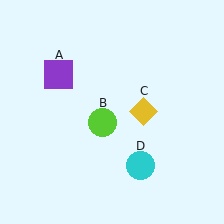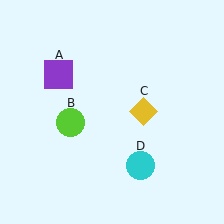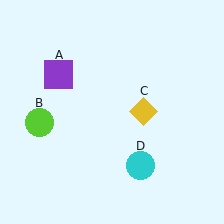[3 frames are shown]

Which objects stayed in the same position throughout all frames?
Purple square (object A) and yellow diamond (object C) and cyan circle (object D) remained stationary.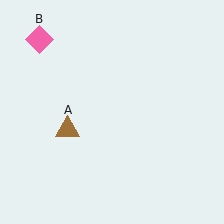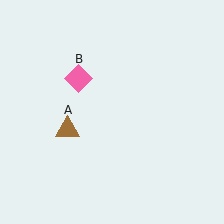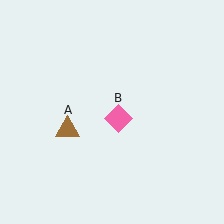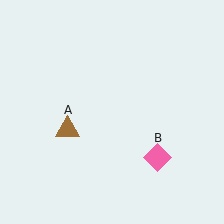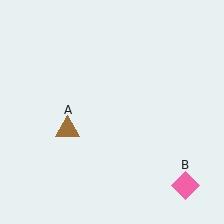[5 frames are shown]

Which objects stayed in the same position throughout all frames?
Brown triangle (object A) remained stationary.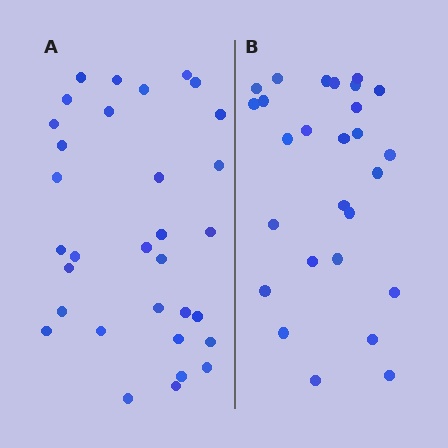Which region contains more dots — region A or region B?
Region A (the left region) has more dots.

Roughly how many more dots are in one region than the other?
Region A has about 5 more dots than region B.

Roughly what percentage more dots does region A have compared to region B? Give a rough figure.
About 20% more.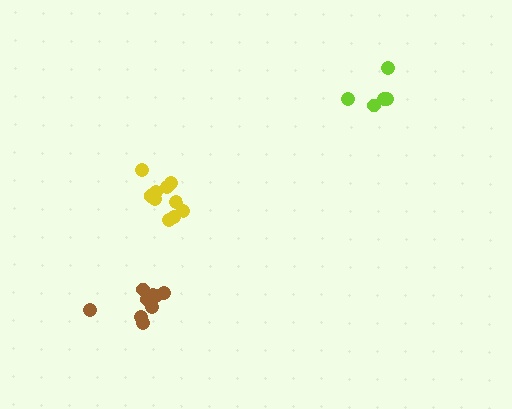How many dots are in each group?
Group 1: 11 dots, Group 2: 5 dots, Group 3: 10 dots (26 total).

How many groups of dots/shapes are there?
There are 3 groups.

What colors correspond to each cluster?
The clusters are colored: yellow, lime, brown.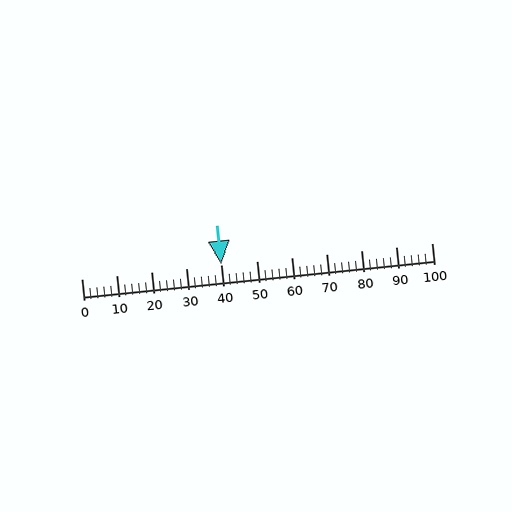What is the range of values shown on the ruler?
The ruler shows values from 0 to 100.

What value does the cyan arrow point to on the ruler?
The cyan arrow points to approximately 40.